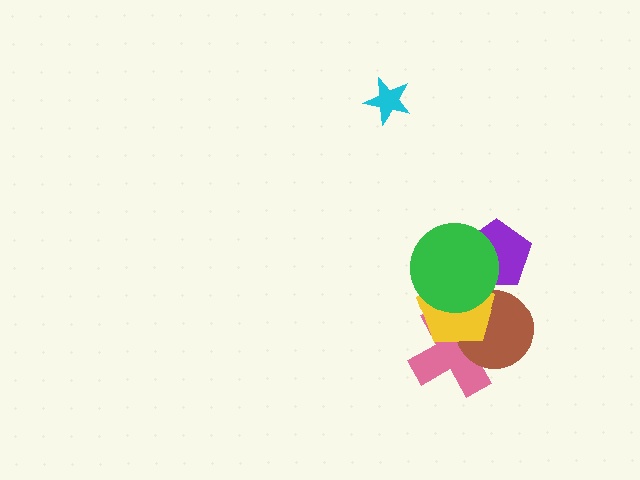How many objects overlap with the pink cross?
3 objects overlap with the pink cross.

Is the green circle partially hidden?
No, no other shape covers it.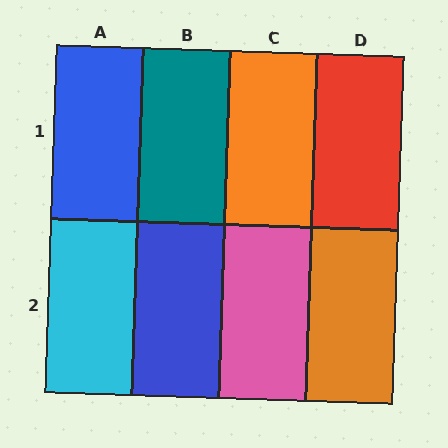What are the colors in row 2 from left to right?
Cyan, blue, pink, orange.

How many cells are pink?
1 cell is pink.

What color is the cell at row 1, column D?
Red.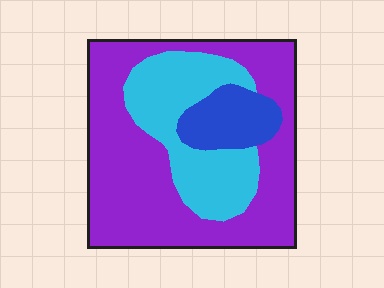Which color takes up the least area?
Blue, at roughly 10%.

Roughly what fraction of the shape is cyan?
Cyan covers around 30% of the shape.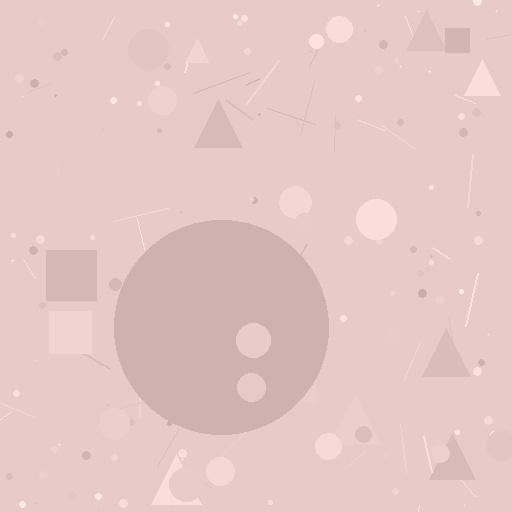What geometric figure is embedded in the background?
A circle is embedded in the background.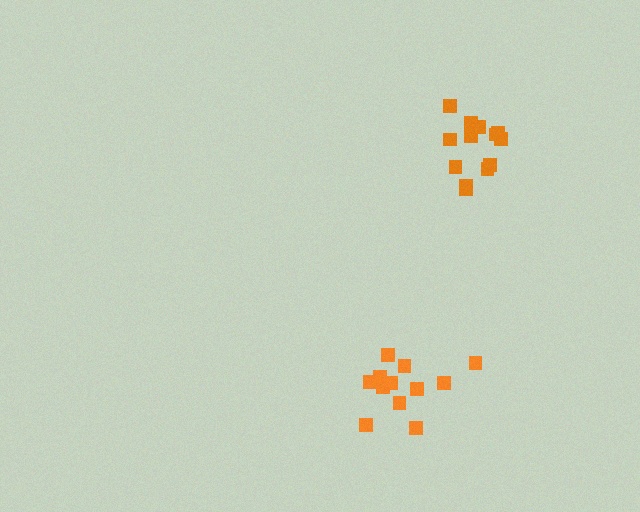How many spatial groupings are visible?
There are 2 spatial groupings.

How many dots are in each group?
Group 1: 12 dots, Group 2: 13 dots (25 total).